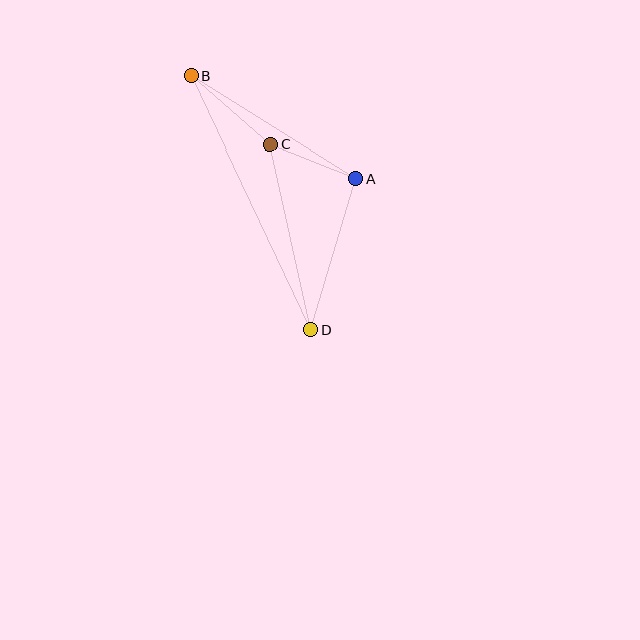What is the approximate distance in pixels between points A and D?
The distance between A and D is approximately 157 pixels.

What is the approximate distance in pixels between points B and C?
The distance between B and C is approximately 105 pixels.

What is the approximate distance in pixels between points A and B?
The distance between A and B is approximately 195 pixels.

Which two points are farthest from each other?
Points B and D are farthest from each other.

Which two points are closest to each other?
Points A and C are closest to each other.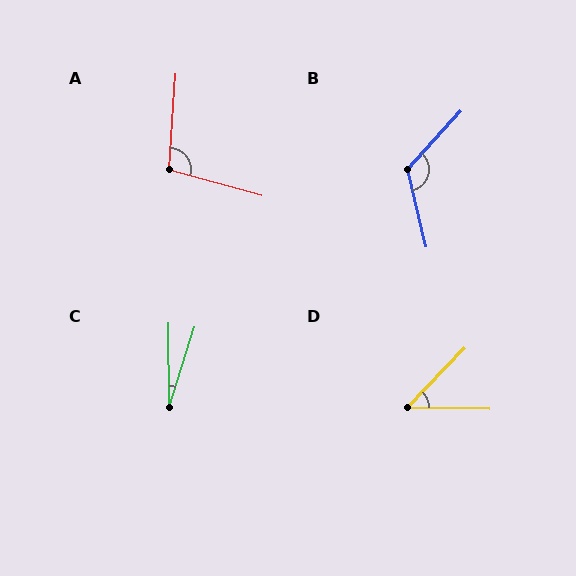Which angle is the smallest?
C, at approximately 18 degrees.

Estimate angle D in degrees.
Approximately 47 degrees.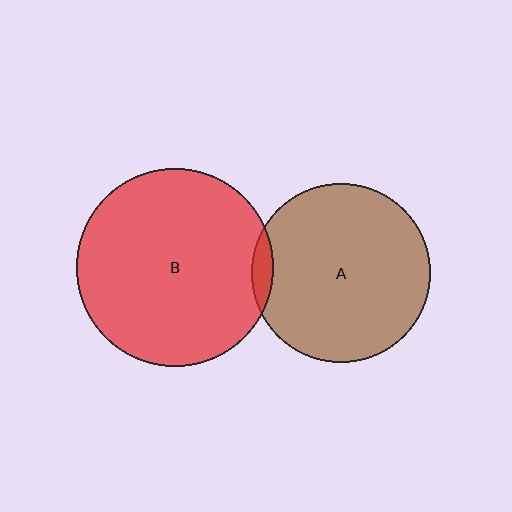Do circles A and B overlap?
Yes.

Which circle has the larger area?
Circle B (red).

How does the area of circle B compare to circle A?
Approximately 1.2 times.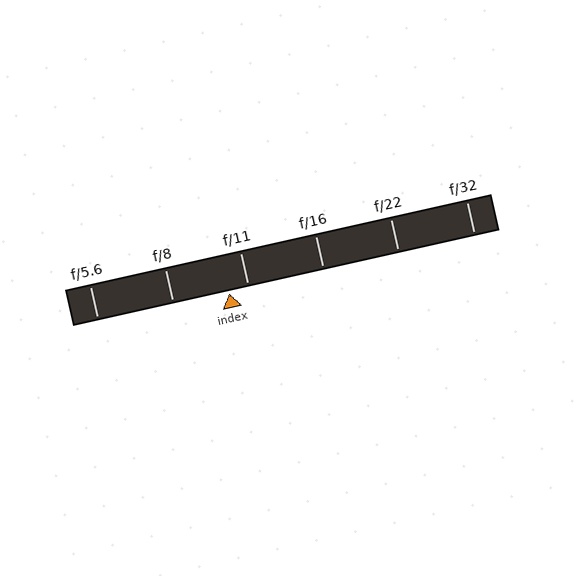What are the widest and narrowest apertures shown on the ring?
The widest aperture shown is f/5.6 and the narrowest is f/32.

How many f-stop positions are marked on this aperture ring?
There are 6 f-stop positions marked.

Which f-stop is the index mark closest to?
The index mark is closest to f/11.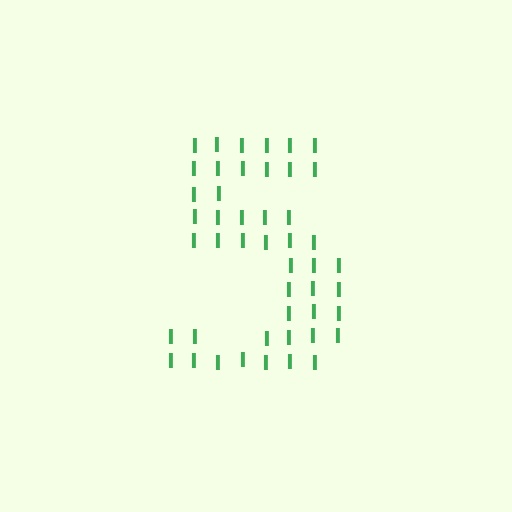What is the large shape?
The large shape is the digit 5.